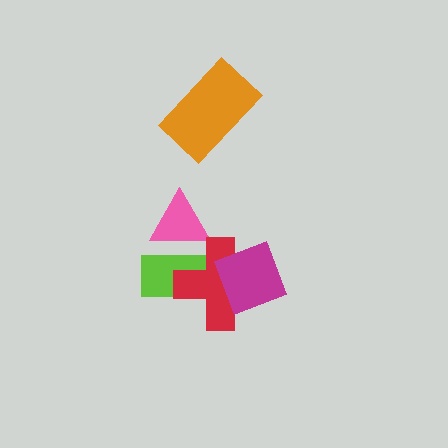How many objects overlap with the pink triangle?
1 object overlaps with the pink triangle.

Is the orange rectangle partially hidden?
No, no other shape covers it.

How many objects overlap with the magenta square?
1 object overlaps with the magenta square.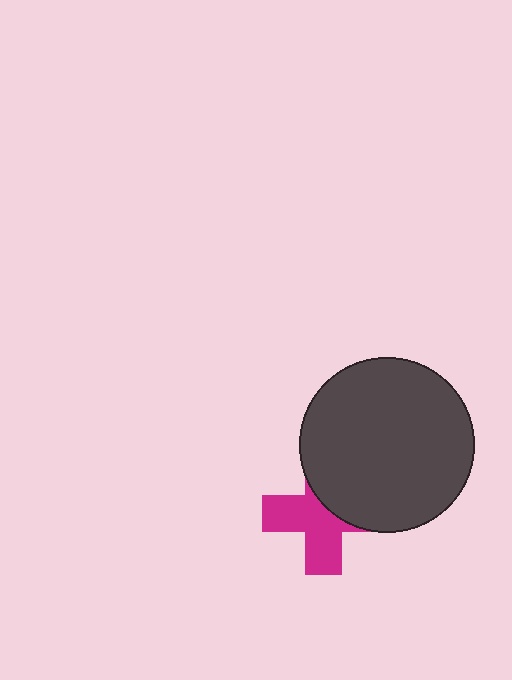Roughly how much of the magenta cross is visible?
About half of it is visible (roughly 57%).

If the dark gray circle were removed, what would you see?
You would see the complete magenta cross.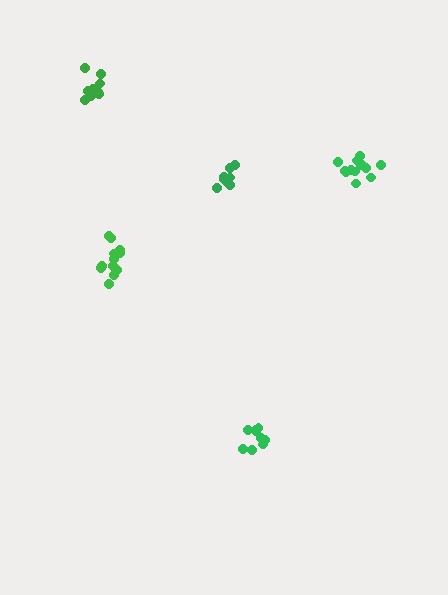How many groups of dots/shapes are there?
There are 5 groups.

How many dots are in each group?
Group 1: 9 dots, Group 2: 12 dots, Group 3: 9 dots, Group 4: 9 dots, Group 5: 13 dots (52 total).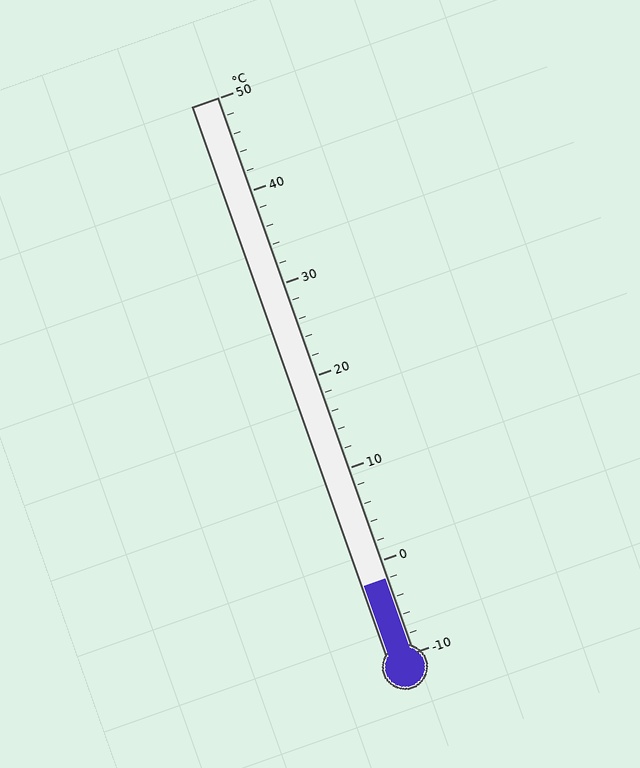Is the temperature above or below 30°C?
The temperature is below 30°C.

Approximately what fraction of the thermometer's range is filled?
The thermometer is filled to approximately 15% of its range.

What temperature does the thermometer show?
The thermometer shows approximately -2°C.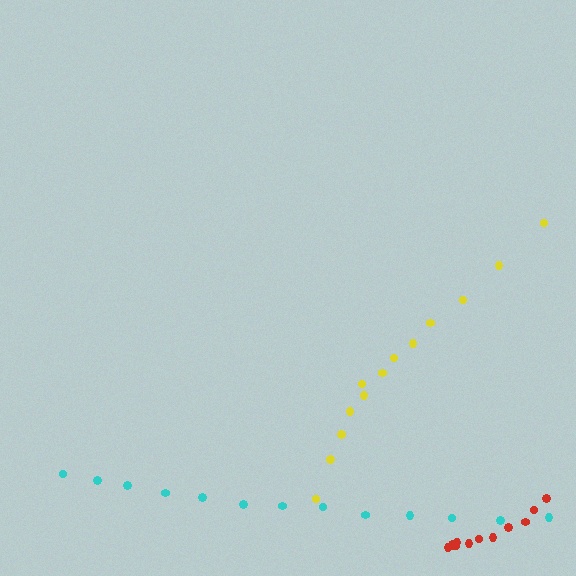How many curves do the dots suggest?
There are 3 distinct paths.